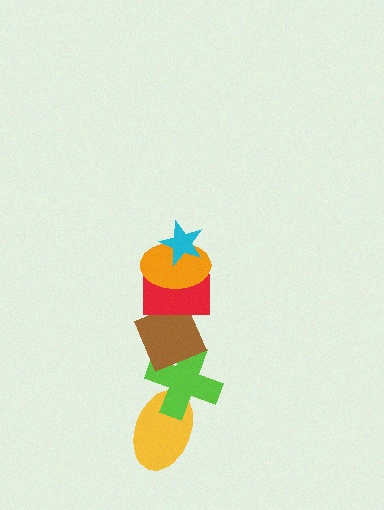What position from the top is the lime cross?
The lime cross is 5th from the top.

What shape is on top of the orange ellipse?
The cyan star is on top of the orange ellipse.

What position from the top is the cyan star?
The cyan star is 1st from the top.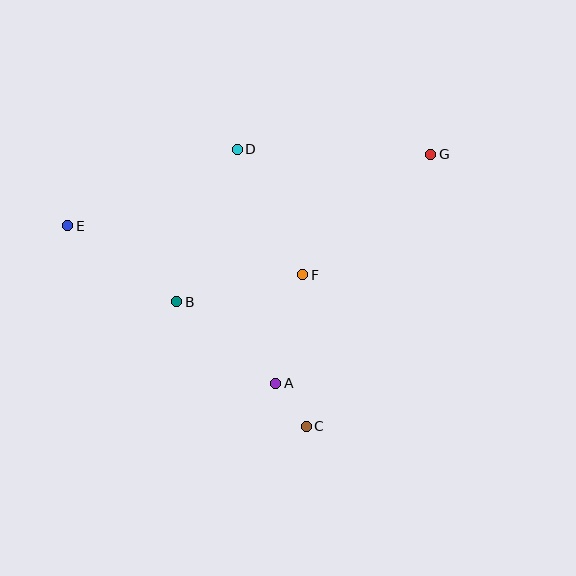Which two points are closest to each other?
Points A and C are closest to each other.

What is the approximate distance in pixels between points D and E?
The distance between D and E is approximately 186 pixels.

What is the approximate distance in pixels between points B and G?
The distance between B and G is approximately 293 pixels.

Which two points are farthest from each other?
Points E and G are farthest from each other.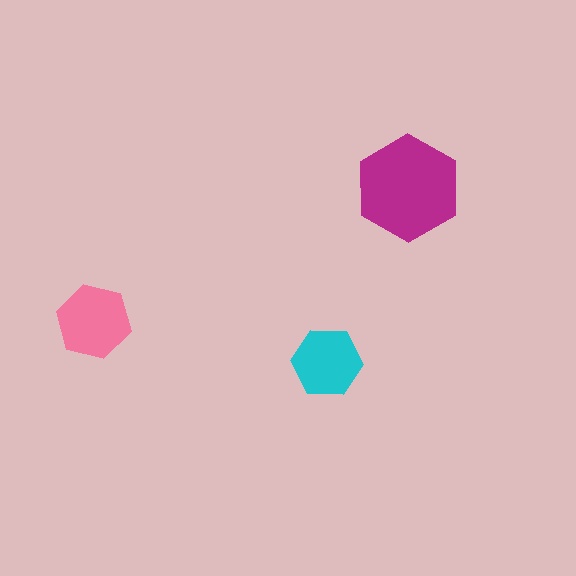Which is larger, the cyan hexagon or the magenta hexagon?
The magenta one.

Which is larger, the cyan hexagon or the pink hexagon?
The pink one.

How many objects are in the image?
There are 3 objects in the image.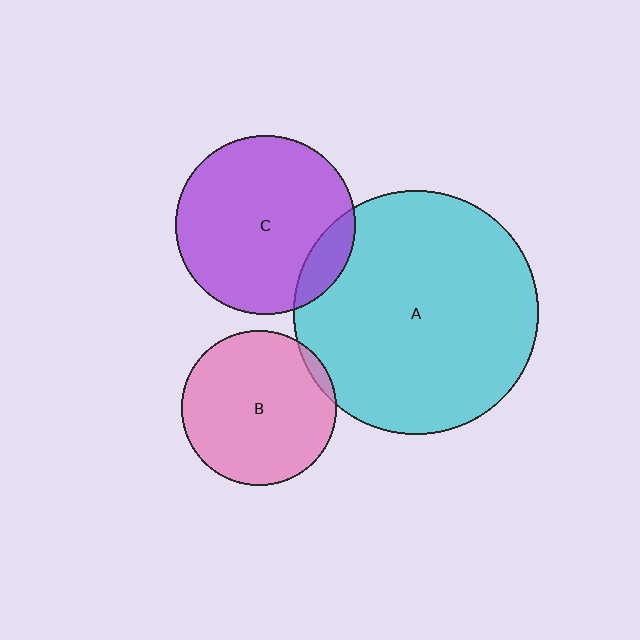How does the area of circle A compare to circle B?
Approximately 2.5 times.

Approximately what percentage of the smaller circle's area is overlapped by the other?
Approximately 10%.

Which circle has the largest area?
Circle A (cyan).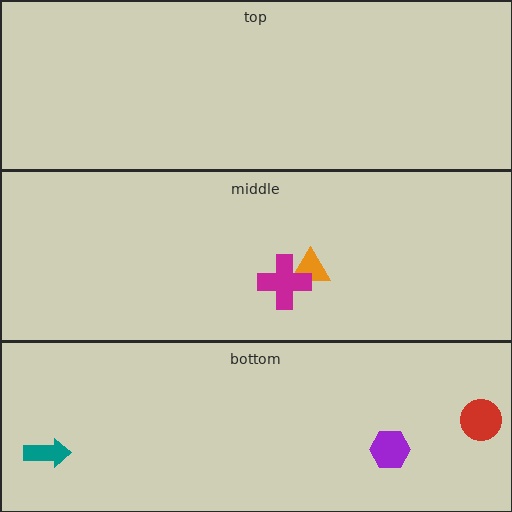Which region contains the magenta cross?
The middle region.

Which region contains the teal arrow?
The bottom region.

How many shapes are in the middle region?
2.